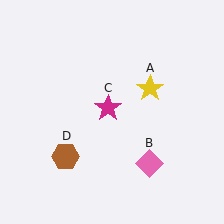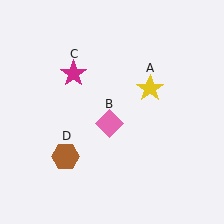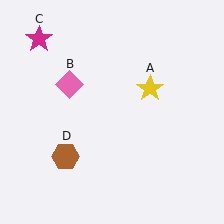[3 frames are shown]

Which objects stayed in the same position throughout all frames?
Yellow star (object A) and brown hexagon (object D) remained stationary.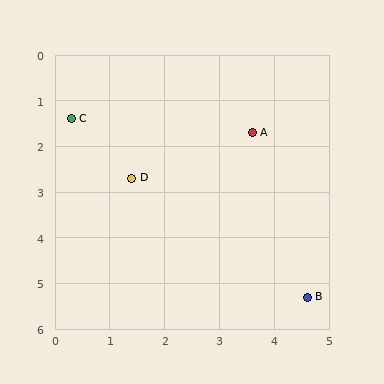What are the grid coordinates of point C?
Point C is at approximately (0.3, 1.4).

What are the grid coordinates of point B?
Point B is at approximately (4.6, 5.3).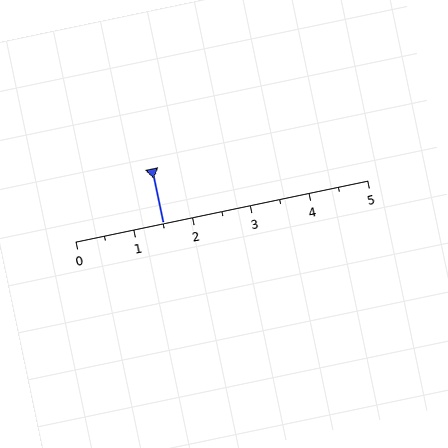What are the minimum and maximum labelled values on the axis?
The axis runs from 0 to 5.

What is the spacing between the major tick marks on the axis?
The major ticks are spaced 1 apart.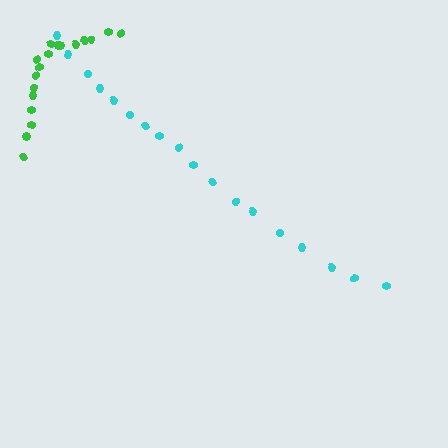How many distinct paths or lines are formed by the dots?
There are 2 distinct paths.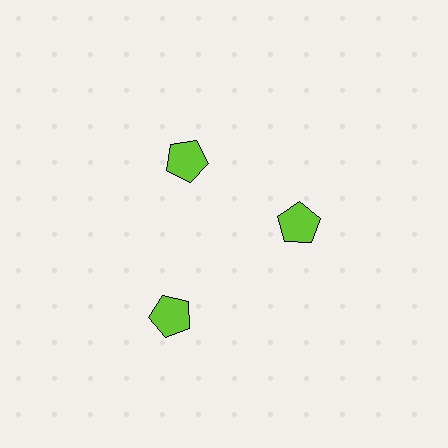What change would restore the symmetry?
The symmetry would be restored by moving it inward, back onto the ring so that all 3 pentagons sit at equal angles and equal distance from the center.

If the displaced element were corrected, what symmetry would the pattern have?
It would have 3-fold rotational symmetry — the pattern would map onto itself every 120 degrees.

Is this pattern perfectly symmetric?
No. The 3 lime pentagons are arranged in a ring, but one element near the 7 o'clock position is pushed outward from the center, breaking the 3-fold rotational symmetry.